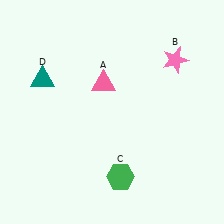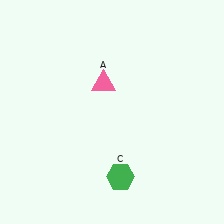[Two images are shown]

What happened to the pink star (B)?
The pink star (B) was removed in Image 2. It was in the top-right area of Image 1.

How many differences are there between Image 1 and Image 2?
There are 2 differences between the two images.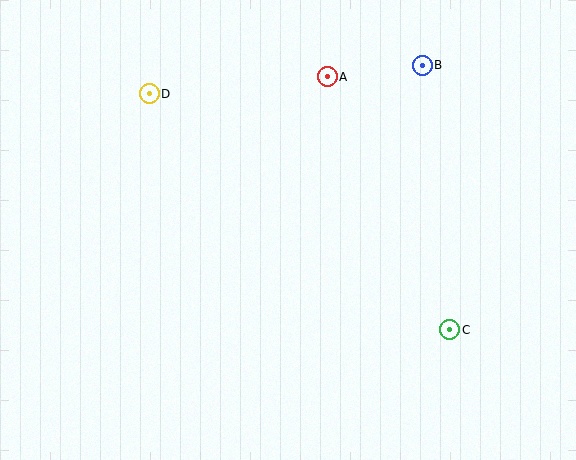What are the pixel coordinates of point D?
Point D is at (149, 94).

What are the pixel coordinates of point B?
Point B is at (422, 65).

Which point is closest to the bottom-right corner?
Point C is closest to the bottom-right corner.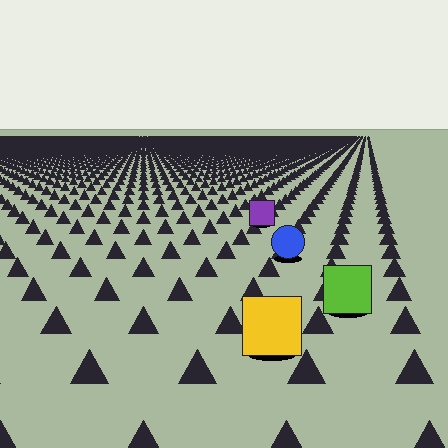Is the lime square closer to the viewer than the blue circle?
Yes. The lime square is closer — you can tell from the texture gradient: the ground texture is coarser near it.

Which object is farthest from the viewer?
The purple square is farthest from the viewer. It appears smaller and the ground texture around it is denser.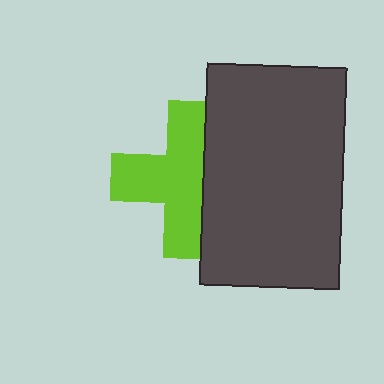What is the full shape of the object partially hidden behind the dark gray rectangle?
The partially hidden object is a lime cross.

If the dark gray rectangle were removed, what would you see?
You would see the complete lime cross.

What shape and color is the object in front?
The object in front is a dark gray rectangle.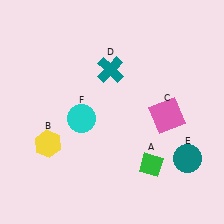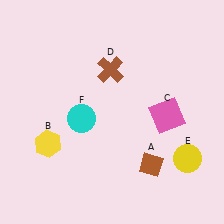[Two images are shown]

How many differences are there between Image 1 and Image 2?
There are 3 differences between the two images.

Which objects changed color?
A changed from green to brown. D changed from teal to brown. E changed from teal to yellow.